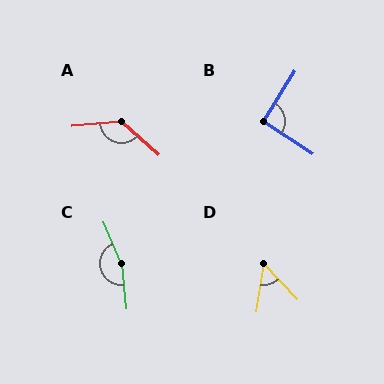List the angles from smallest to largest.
D (51°), B (91°), A (133°), C (163°).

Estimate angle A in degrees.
Approximately 133 degrees.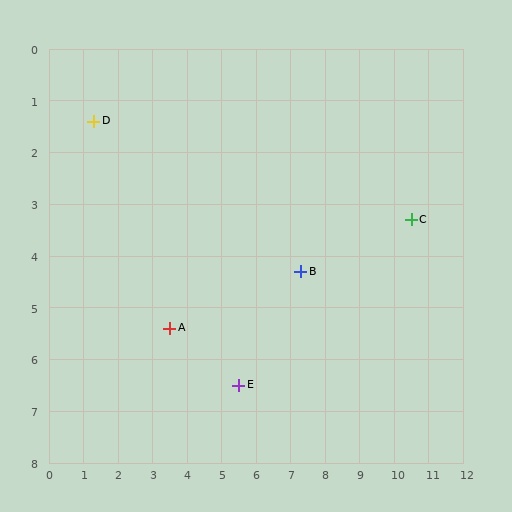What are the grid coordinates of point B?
Point B is at approximately (7.3, 4.3).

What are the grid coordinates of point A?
Point A is at approximately (3.5, 5.4).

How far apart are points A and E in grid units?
Points A and E are about 2.3 grid units apart.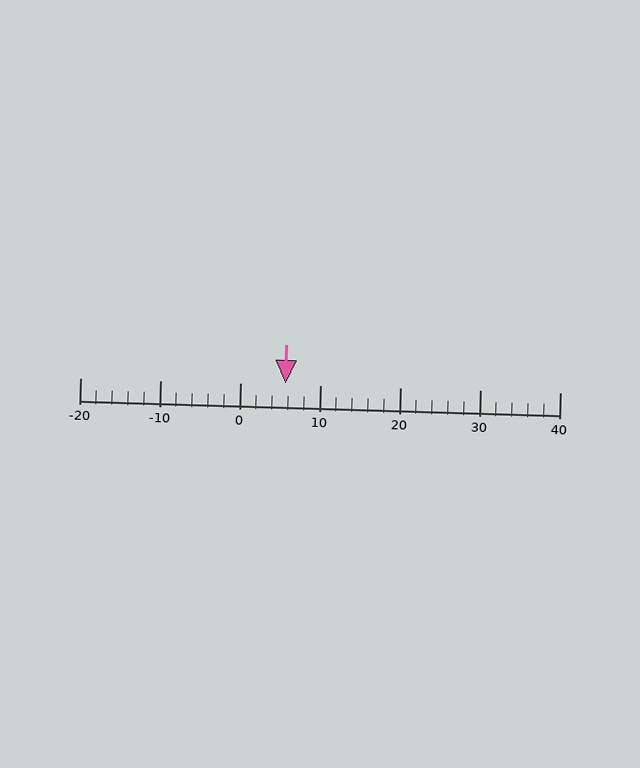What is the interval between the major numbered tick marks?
The major tick marks are spaced 10 units apart.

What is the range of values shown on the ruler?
The ruler shows values from -20 to 40.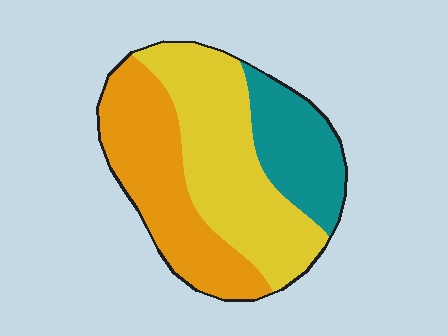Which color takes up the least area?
Teal, at roughly 20%.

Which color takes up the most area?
Yellow, at roughly 45%.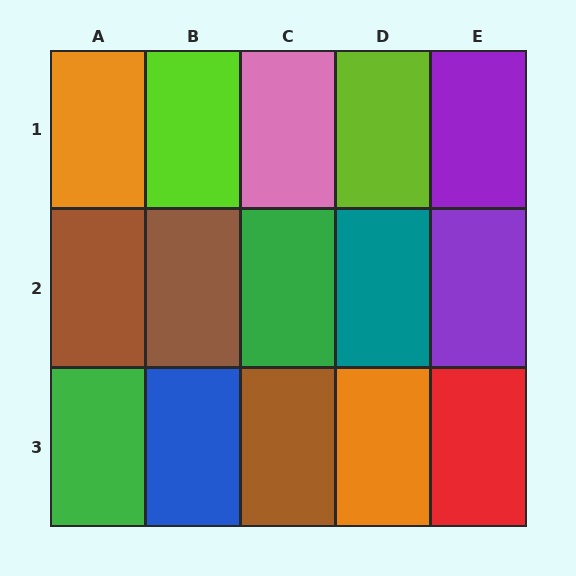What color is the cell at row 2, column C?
Green.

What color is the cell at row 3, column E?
Red.